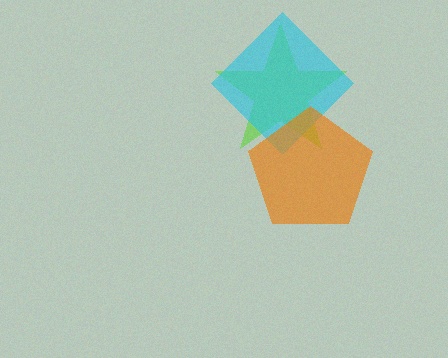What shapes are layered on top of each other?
The layered shapes are: a lime star, a cyan diamond, an orange pentagon.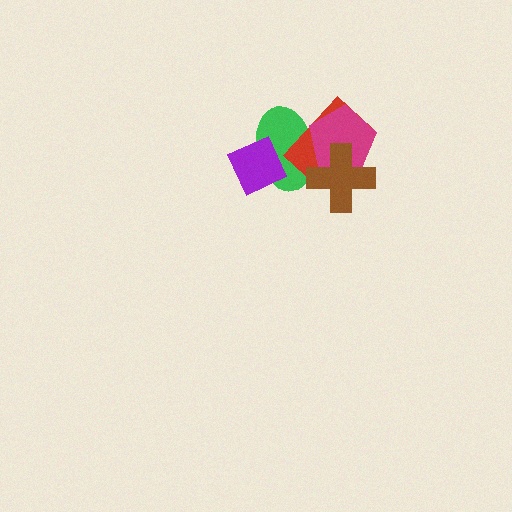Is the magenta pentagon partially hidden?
Yes, it is partially covered by another shape.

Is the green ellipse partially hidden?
Yes, it is partially covered by another shape.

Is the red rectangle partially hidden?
Yes, it is partially covered by another shape.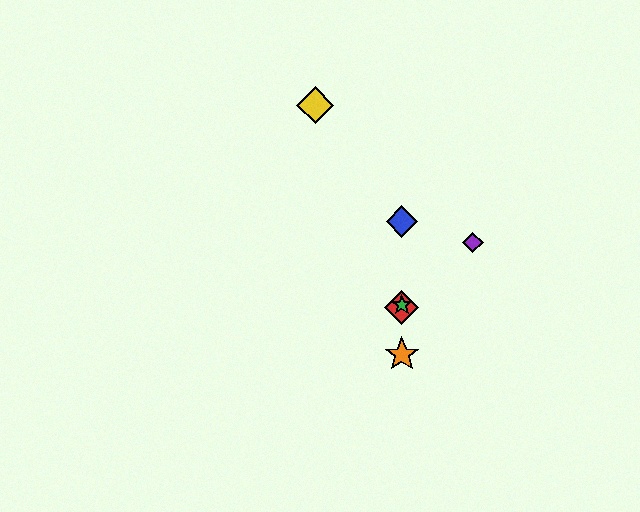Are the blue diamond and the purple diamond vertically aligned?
No, the blue diamond is at x≈402 and the purple diamond is at x≈473.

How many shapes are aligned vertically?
4 shapes (the red diamond, the blue diamond, the green star, the orange star) are aligned vertically.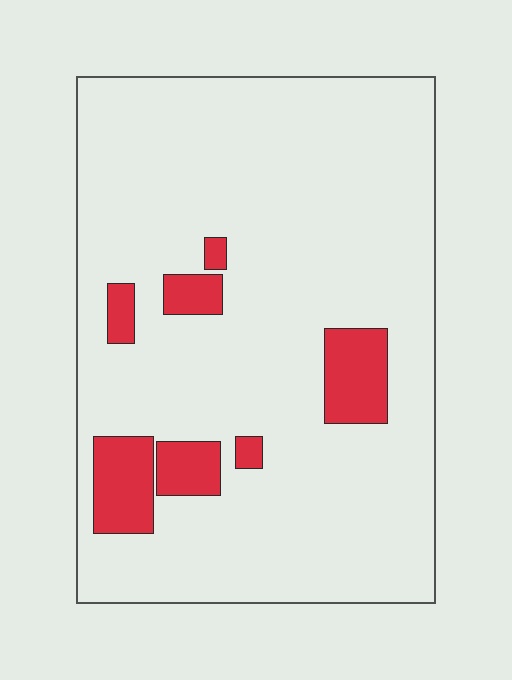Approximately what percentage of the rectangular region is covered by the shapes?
Approximately 10%.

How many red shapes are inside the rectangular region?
7.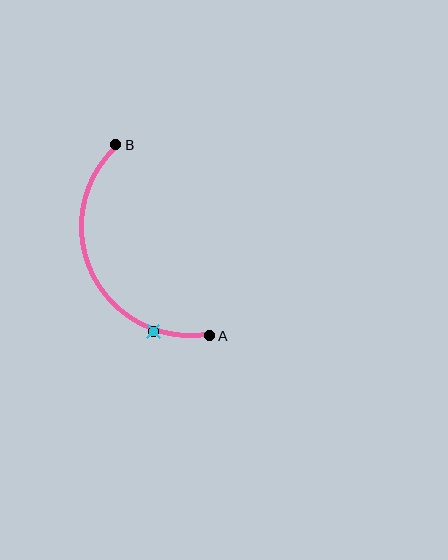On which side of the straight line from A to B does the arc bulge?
The arc bulges to the left of the straight line connecting A and B.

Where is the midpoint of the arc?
The arc midpoint is the point on the curve farthest from the straight line joining A and B. It sits to the left of that line.